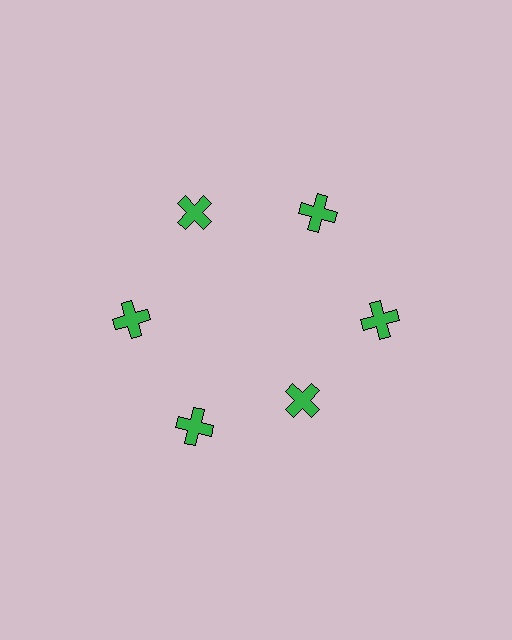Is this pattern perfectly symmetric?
No. The 6 green crosses are arranged in a ring, but one element near the 5 o'clock position is pulled inward toward the center, breaking the 6-fold rotational symmetry.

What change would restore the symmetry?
The symmetry would be restored by moving it outward, back onto the ring so that all 6 crosses sit at equal angles and equal distance from the center.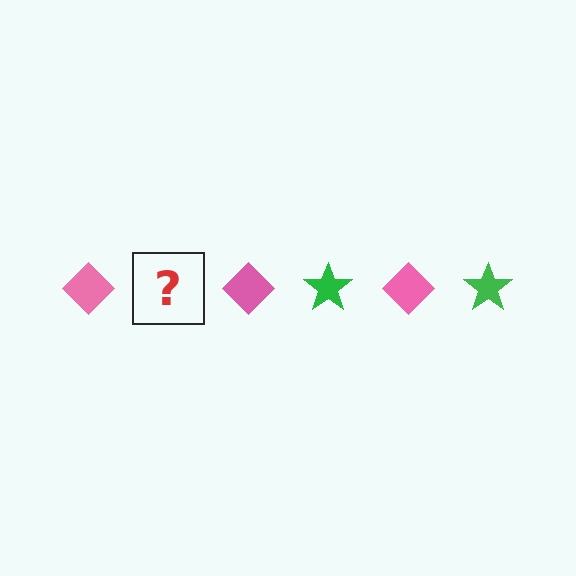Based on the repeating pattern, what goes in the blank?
The blank should be a green star.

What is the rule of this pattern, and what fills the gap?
The rule is that the pattern alternates between pink diamond and green star. The gap should be filled with a green star.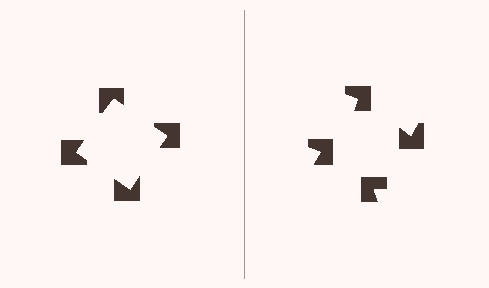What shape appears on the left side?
An illusory square.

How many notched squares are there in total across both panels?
8 — 4 on each side.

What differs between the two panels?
The notched squares are positioned identically on both sides; only the wedge orientations differ. On the left they align to a square; on the right they are misaligned.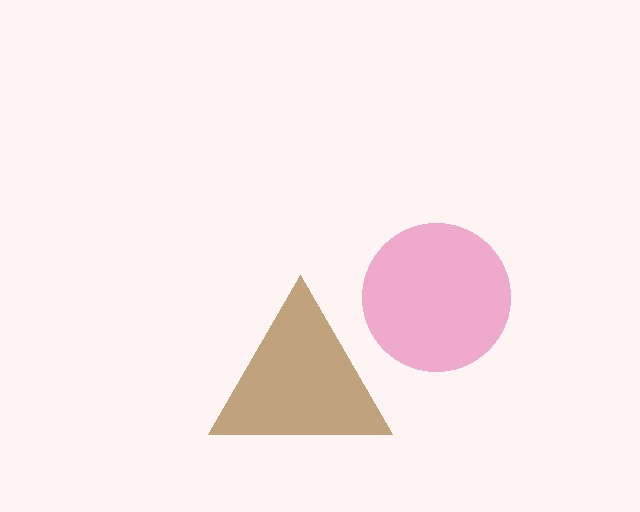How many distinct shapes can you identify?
There are 2 distinct shapes: a pink circle, a brown triangle.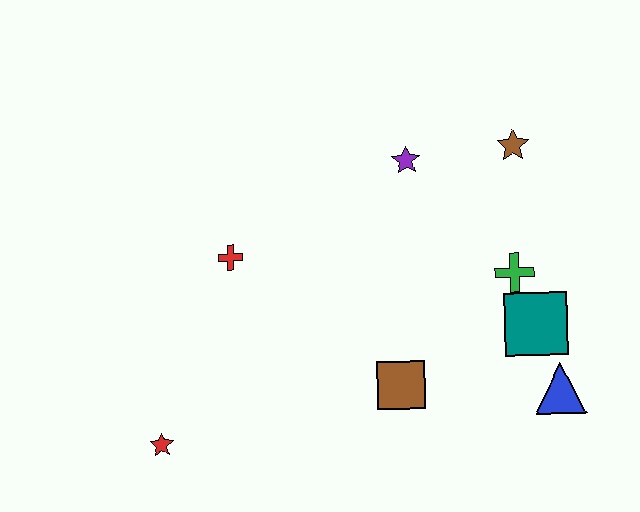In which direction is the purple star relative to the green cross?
The purple star is above the green cross.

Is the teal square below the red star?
No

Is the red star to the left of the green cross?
Yes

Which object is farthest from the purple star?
The red star is farthest from the purple star.